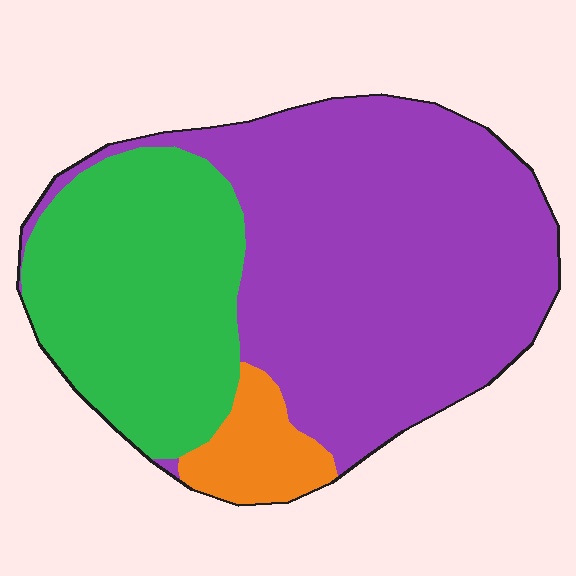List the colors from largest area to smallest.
From largest to smallest: purple, green, orange.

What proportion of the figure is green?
Green covers around 35% of the figure.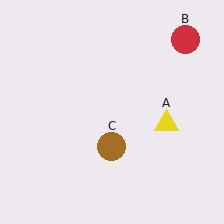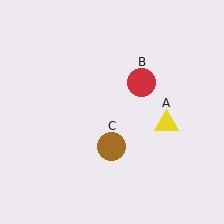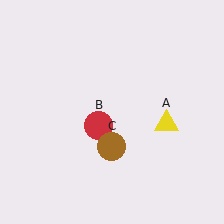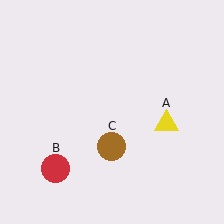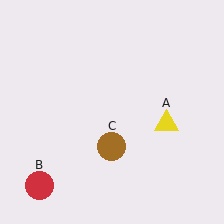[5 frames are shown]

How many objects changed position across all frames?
1 object changed position: red circle (object B).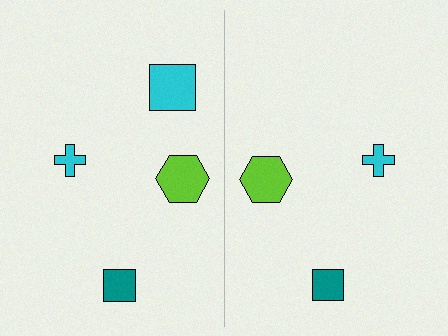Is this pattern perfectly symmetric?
No, the pattern is not perfectly symmetric. A cyan square is missing from the right side.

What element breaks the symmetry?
A cyan square is missing from the right side.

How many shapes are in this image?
There are 7 shapes in this image.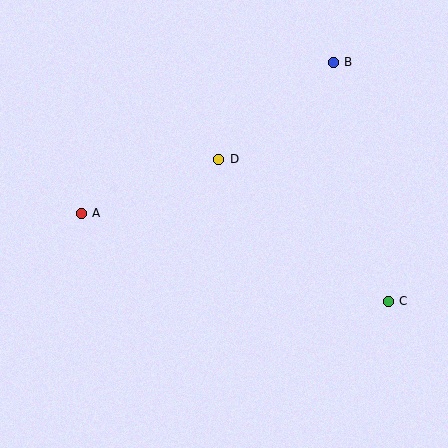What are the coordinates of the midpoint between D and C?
The midpoint between D and C is at (304, 230).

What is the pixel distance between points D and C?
The distance between D and C is 222 pixels.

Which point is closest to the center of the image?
Point D at (219, 159) is closest to the center.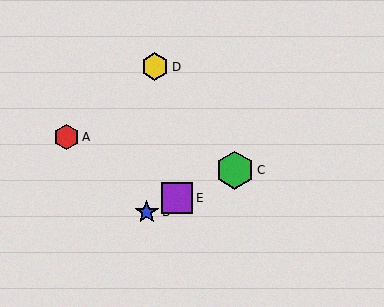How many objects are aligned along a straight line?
3 objects (B, C, E) are aligned along a straight line.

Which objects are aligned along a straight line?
Objects B, C, E are aligned along a straight line.